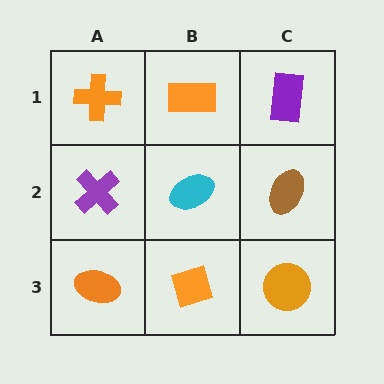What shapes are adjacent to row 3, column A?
A purple cross (row 2, column A), an orange diamond (row 3, column B).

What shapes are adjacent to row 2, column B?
An orange rectangle (row 1, column B), an orange diamond (row 3, column B), a purple cross (row 2, column A), a brown ellipse (row 2, column C).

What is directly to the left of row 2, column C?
A cyan ellipse.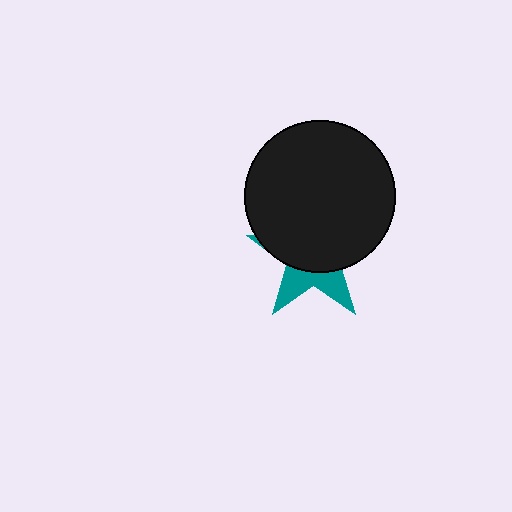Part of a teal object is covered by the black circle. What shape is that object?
It is a star.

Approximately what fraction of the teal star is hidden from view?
Roughly 67% of the teal star is hidden behind the black circle.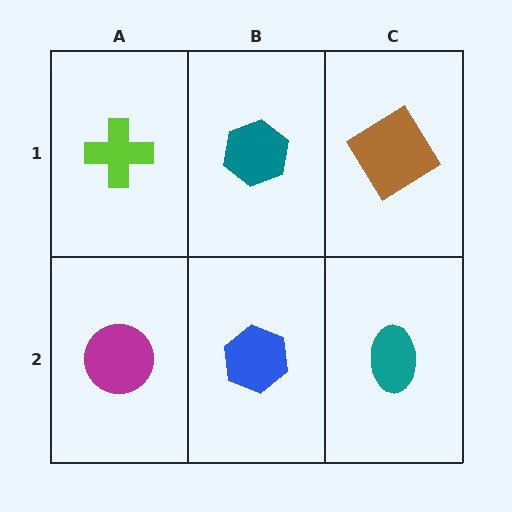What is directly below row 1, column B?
A blue hexagon.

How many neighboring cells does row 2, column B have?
3.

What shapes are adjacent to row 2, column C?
A brown diamond (row 1, column C), a blue hexagon (row 2, column B).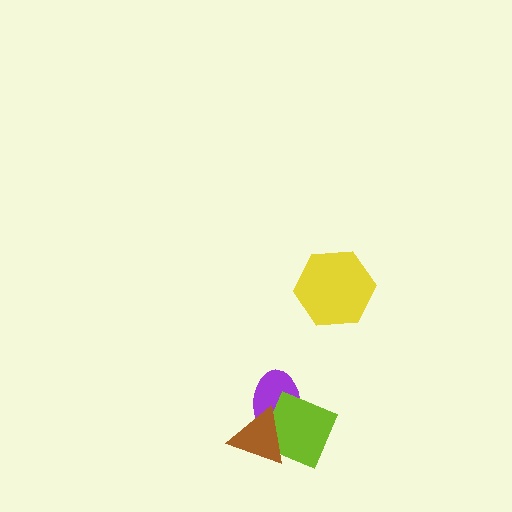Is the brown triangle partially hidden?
No, no other shape covers it.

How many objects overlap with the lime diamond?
2 objects overlap with the lime diamond.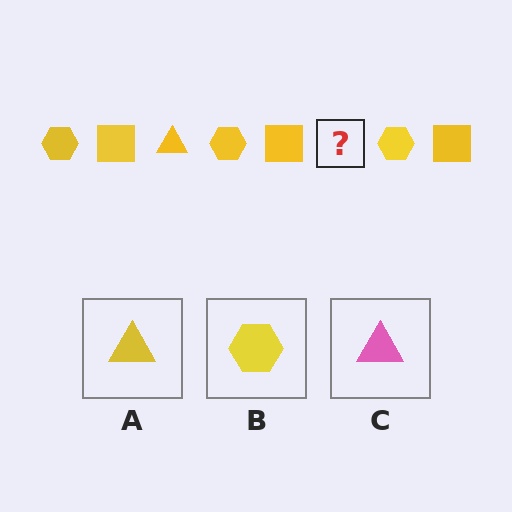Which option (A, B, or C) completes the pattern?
A.